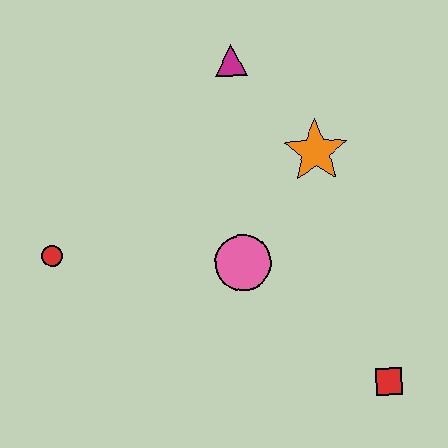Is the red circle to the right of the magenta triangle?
No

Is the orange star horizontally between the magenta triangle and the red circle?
No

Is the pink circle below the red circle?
Yes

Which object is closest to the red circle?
The pink circle is closest to the red circle.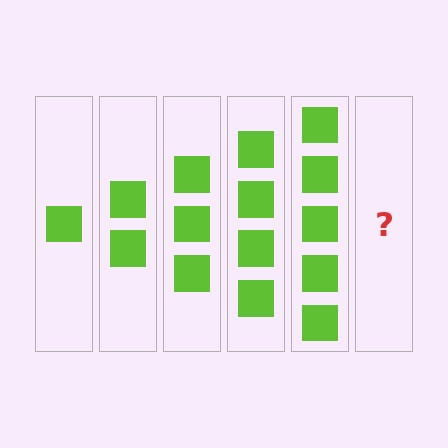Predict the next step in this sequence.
The next step is 6 squares.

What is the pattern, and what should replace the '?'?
The pattern is that each step adds one more square. The '?' should be 6 squares.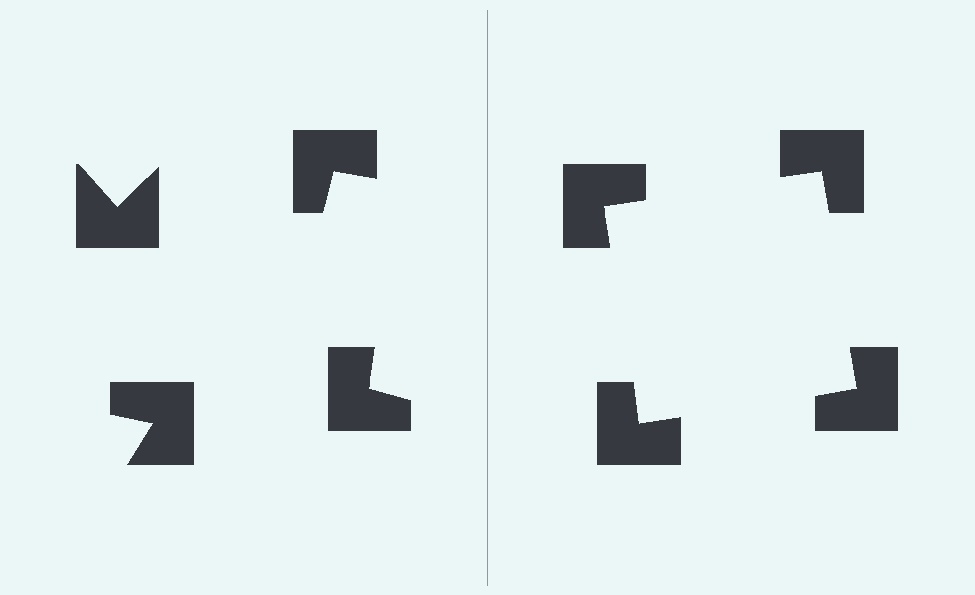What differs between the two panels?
The notched squares are positioned identically on both sides; only the wedge orientations differ. On the right they align to a square; on the left they are misaligned.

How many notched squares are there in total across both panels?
8 — 4 on each side.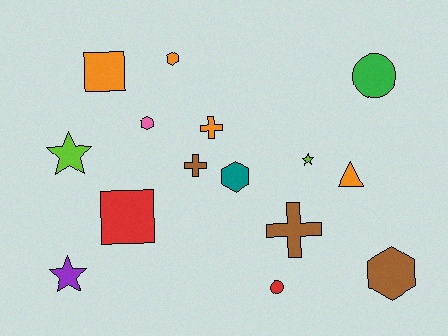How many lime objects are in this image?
There are 2 lime objects.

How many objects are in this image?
There are 15 objects.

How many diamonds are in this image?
There are no diamonds.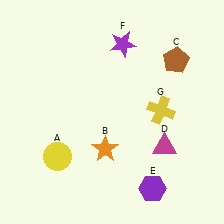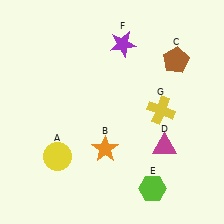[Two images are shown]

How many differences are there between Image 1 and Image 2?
There is 1 difference between the two images.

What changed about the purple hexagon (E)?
In Image 1, E is purple. In Image 2, it changed to lime.